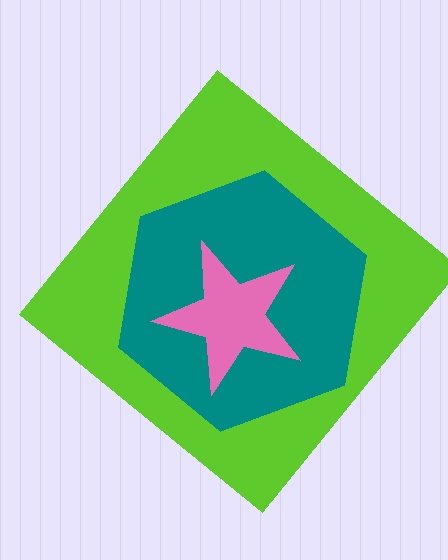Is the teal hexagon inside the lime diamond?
Yes.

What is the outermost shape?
The lime diamond.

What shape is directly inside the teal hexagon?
The pink star.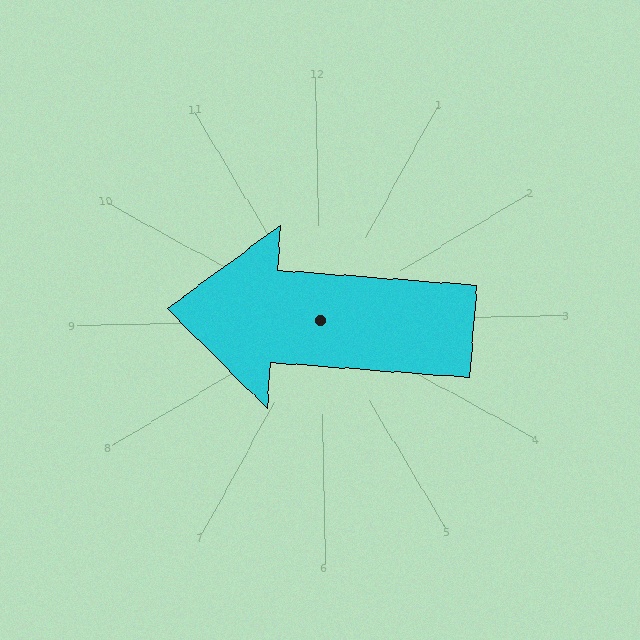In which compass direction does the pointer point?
West.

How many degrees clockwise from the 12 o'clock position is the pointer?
Approximately 275 degrees.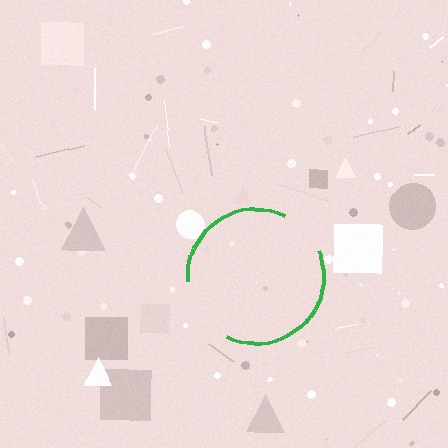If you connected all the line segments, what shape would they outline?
They would outline a circle.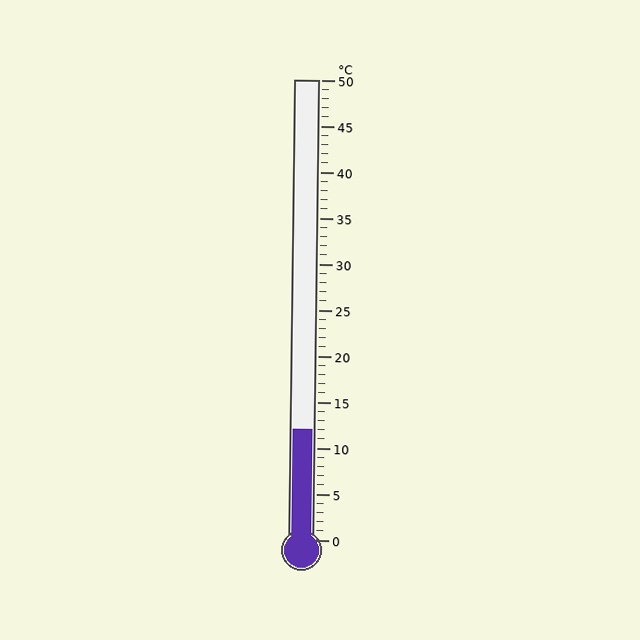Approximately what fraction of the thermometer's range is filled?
The thermometer is filled to approximately 25% of its range.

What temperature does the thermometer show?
The thermometer shows approximately 12°C.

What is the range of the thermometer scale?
The thermometer scale ranges from 0°C to 50°C.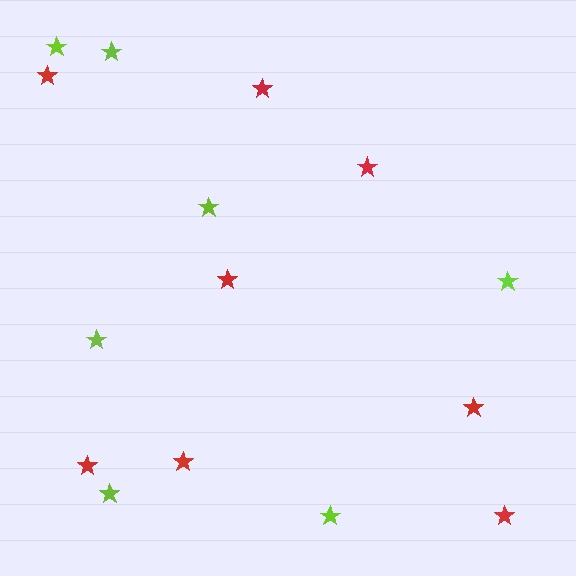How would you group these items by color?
There are 2 groups: one group of red stars (8) and one group of lime stars (7).